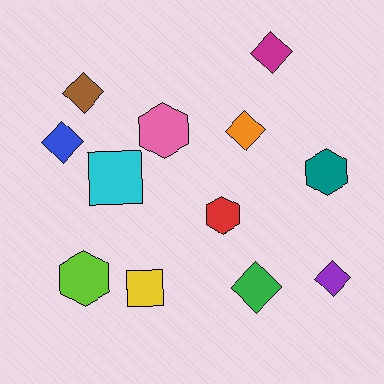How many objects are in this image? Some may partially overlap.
There are 12 objects.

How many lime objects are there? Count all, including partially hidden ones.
There is 1 lime object.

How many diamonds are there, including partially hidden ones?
There are 6 diamonds.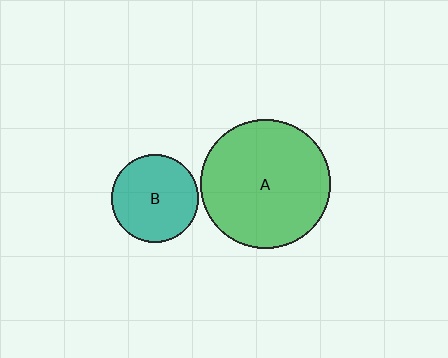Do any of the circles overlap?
No, none of the circles overlap.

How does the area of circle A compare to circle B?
Approximately 2.2 times.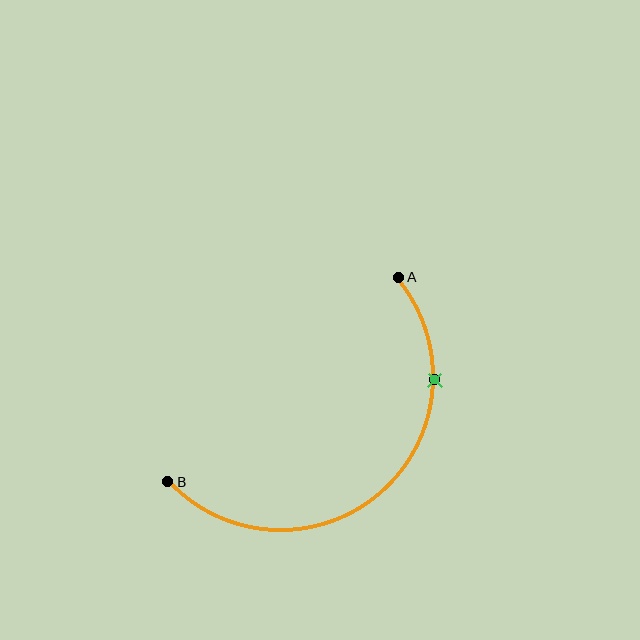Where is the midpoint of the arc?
The arc midpoint is the point on the curve farthest from the straight line joining A and B. It sits below and to the right of that line.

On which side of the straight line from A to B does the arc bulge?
The arc bulges below and to the right of the straight line connecting A and B.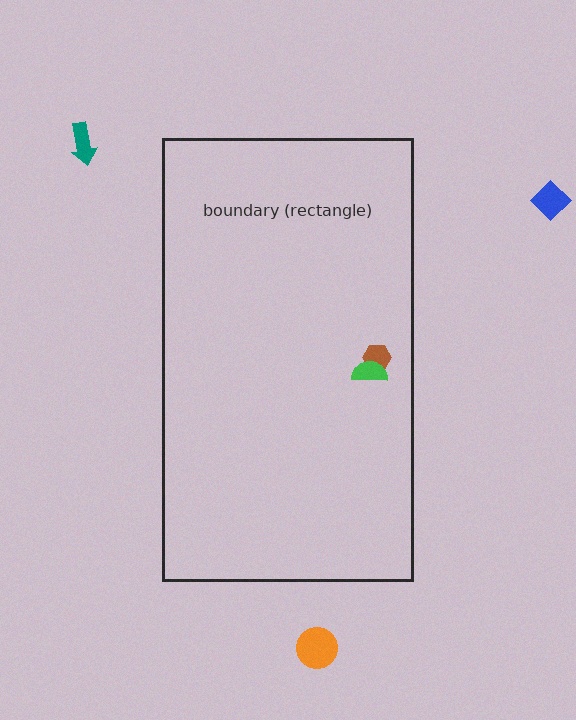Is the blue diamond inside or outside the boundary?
Outside.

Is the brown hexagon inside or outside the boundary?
Inside.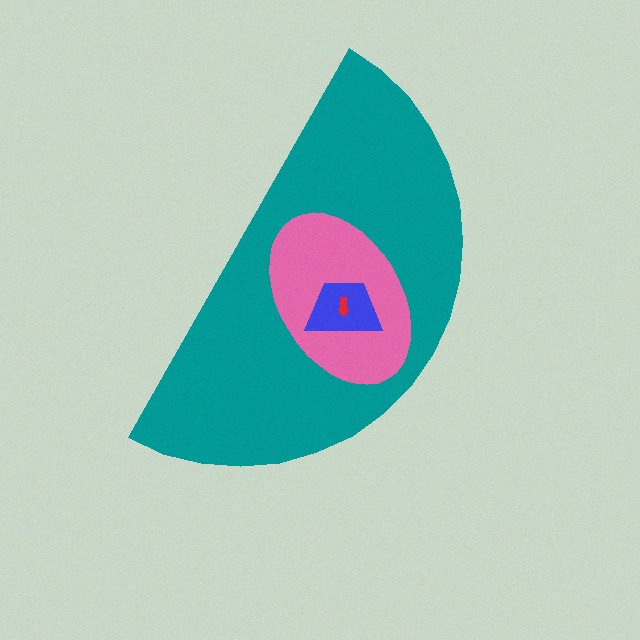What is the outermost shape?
The teal semicircle.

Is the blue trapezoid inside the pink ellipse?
Yes.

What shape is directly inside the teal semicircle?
The pink ellipse.